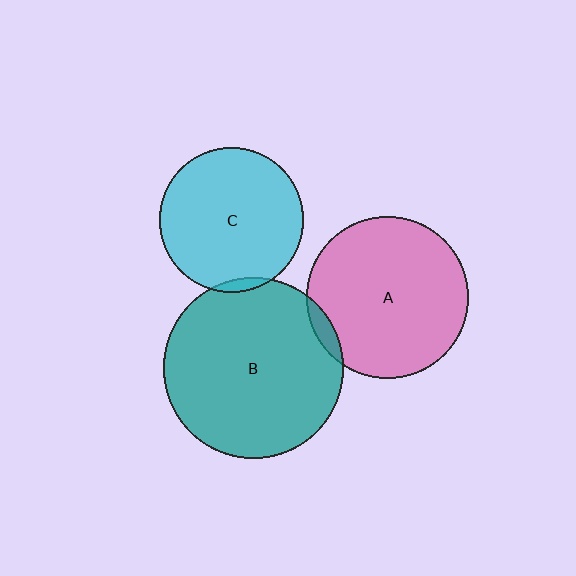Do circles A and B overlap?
Yes.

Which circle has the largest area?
Circle B (teal).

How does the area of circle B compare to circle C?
Approximately 1.6 times.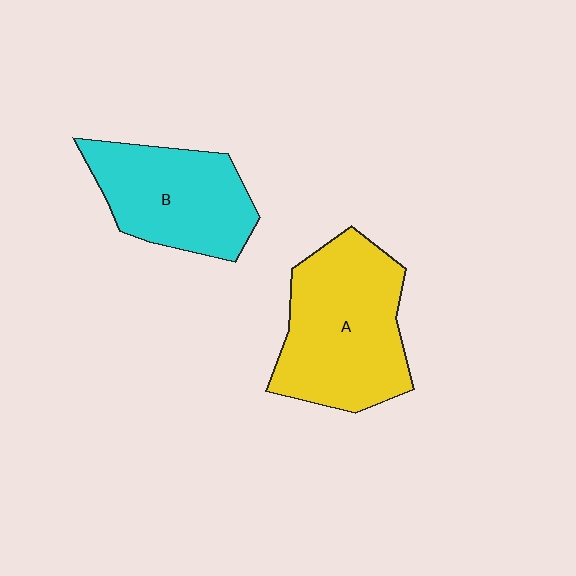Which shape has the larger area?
Shape A (yellow).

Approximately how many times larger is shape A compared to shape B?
Approximately 1.3 times.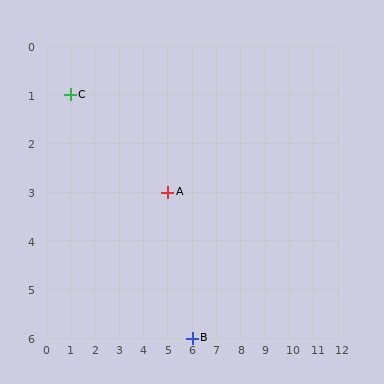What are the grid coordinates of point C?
Point C is at grid coordinates (1, 1).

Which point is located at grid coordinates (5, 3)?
Point A is at (5, 3).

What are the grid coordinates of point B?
Point B is at grid coordinates (6, 6).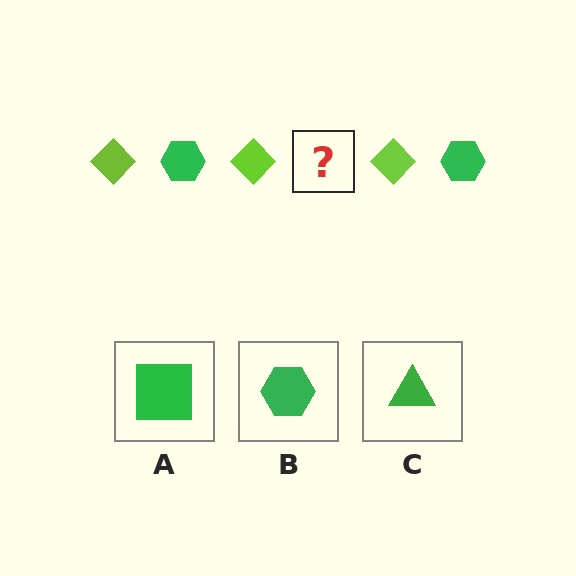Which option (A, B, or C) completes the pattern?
B.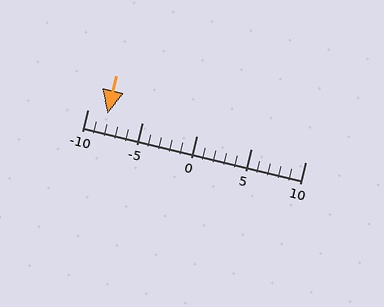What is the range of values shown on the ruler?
The ruler shows values from -10 to 10.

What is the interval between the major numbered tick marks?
The major tick marks are spaced 5 units apart.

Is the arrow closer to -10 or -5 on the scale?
The arrow is closer to -10.